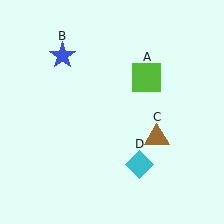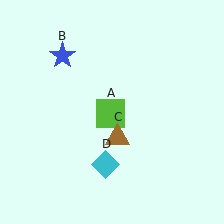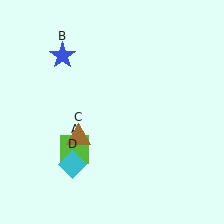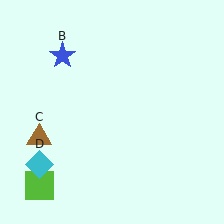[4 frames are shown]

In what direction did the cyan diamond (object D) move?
The cyan diamond (object D) moved left.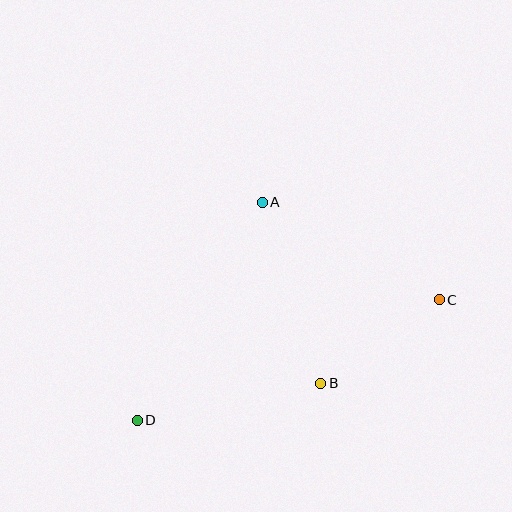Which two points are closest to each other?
Points B and C are closest to each other.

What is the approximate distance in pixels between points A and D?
The distance between A and D is approximately 251 pixels.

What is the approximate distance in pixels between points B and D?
The distance between B and D is approximately 187 pixels.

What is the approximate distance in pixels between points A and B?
The distance between A and B is approximately 190 pixels.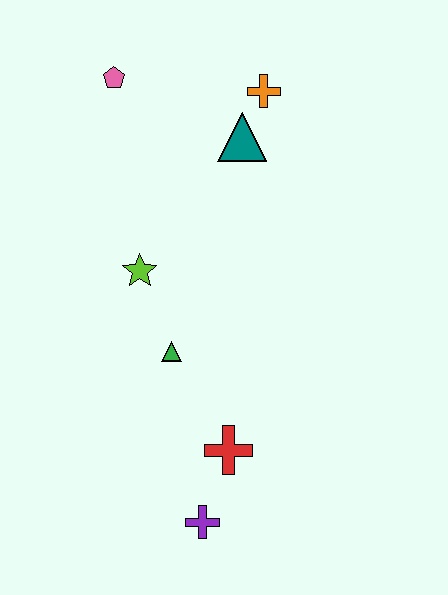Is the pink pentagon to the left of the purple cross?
Yes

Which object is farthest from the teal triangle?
The purple cross is farthest from the teal triangle.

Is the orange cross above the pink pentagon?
No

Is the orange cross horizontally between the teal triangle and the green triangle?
No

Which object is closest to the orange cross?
The teal triangle is closest to the orange cross.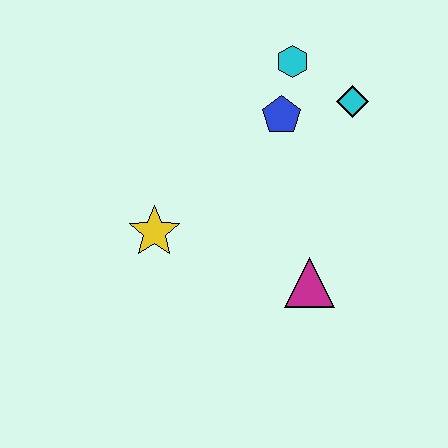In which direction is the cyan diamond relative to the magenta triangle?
The cyan diamond is above the magenta triangle.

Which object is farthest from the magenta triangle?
The cyan hexagon is farthest from the magenta triangle.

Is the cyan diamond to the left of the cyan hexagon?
No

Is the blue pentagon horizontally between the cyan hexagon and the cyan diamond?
No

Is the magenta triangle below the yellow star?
Yes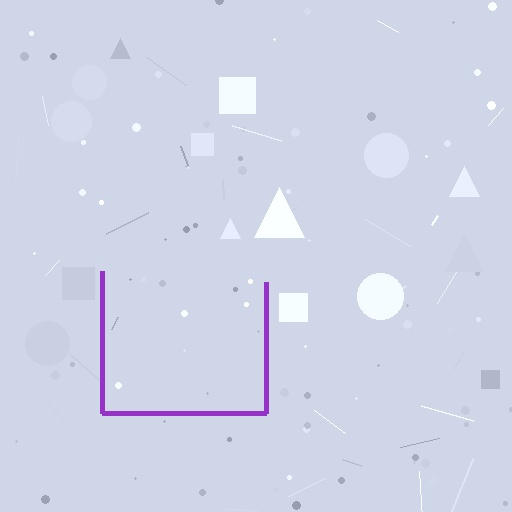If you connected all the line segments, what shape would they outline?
They would outline a square.